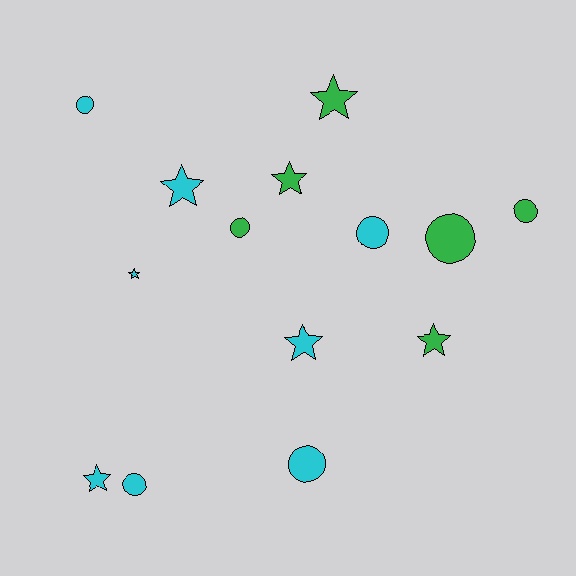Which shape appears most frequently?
Circle, with 7 objects.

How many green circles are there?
There are 3 green circles.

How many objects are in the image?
There are 14 objects.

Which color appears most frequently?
Cyan, with 8 objects.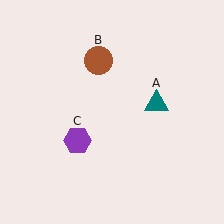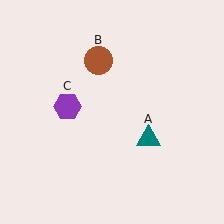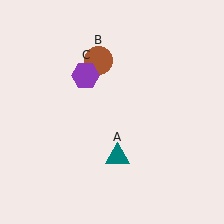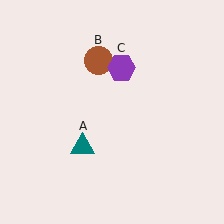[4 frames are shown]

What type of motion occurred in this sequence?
The teal triangle (object A), purple hexagon (object C) rotated clockwise around the center of the scene.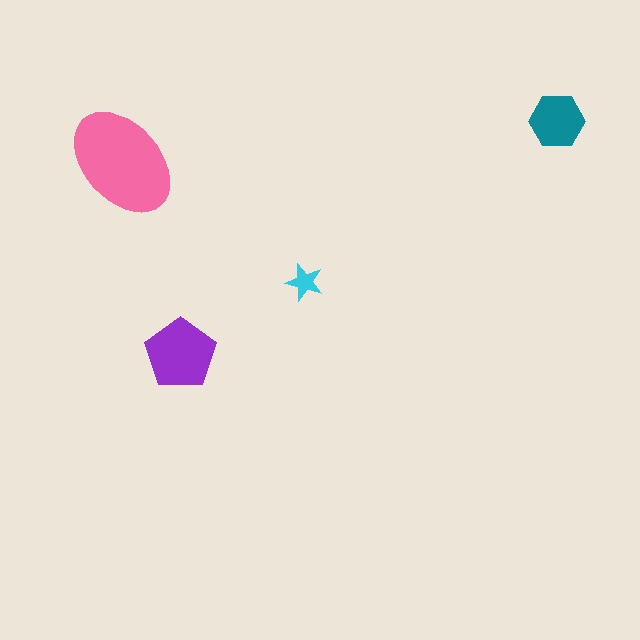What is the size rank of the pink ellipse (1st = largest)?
1st.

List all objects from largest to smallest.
The pink ellipse, the purple pentagon, the teal hexagon, the cyan star.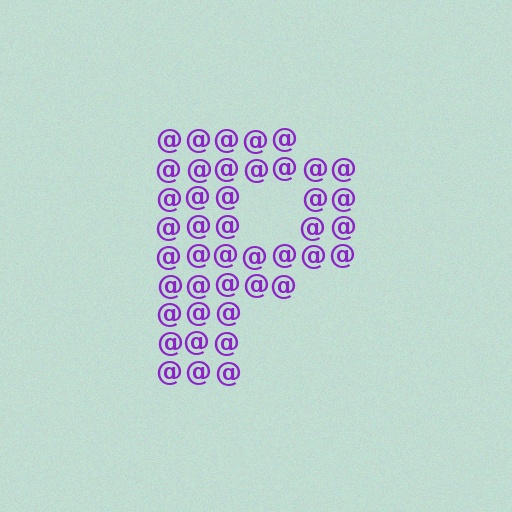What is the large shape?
The large shape is the letter P.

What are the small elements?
The small elements are at signs.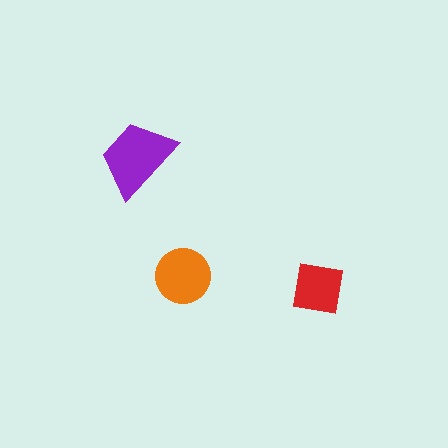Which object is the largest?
The purple trapezoid.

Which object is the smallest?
The red square.